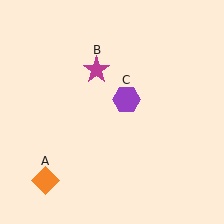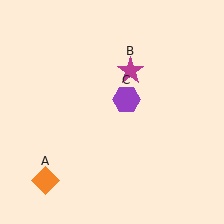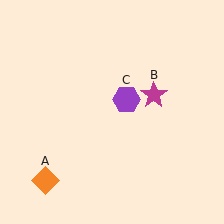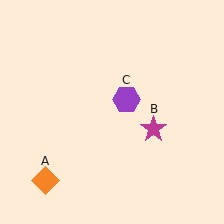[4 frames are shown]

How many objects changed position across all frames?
1 object changed position: magenta star (object B).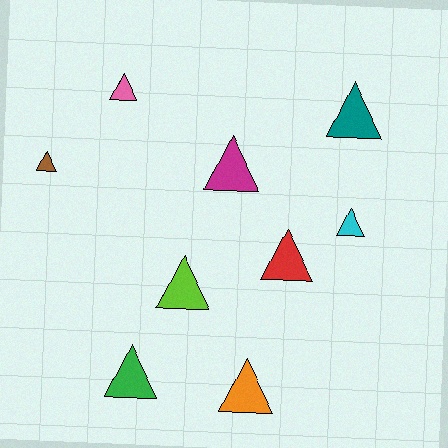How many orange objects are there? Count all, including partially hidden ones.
There is 1 orange object.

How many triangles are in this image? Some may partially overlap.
There are 9 triangles.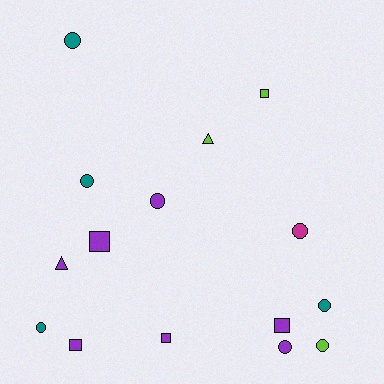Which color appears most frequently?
Purple, with 7 objects.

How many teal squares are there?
There are no teal squares.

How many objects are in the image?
There are 15 objects.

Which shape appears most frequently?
Circle, with 8 objects.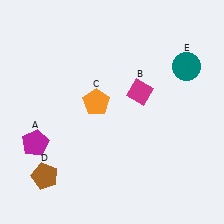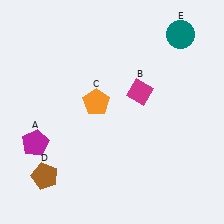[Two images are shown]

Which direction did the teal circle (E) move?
The teal circle (E) moved up.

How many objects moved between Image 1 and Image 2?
1 object moved between the two images.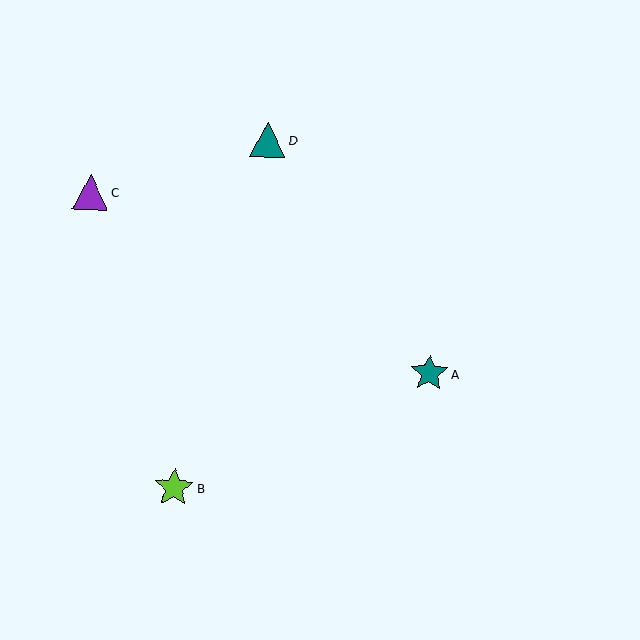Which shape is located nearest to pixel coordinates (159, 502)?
The lime star (labeled B) at (174, 488) is nearest to that location.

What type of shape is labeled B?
Shape B is a lime star.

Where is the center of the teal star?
The center of the teal star is at (429, 373).